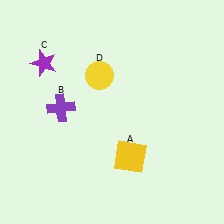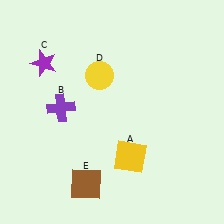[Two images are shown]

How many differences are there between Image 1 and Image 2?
There is 1 difference between the two images.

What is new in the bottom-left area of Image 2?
A brown square (E) was added in the bottom-left area of Image 2.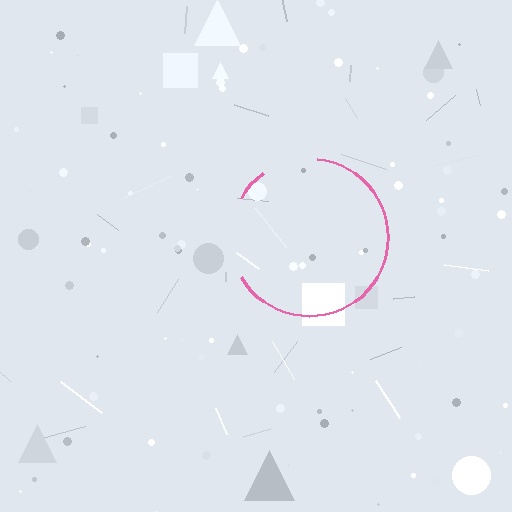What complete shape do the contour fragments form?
The contour fragments form a circle.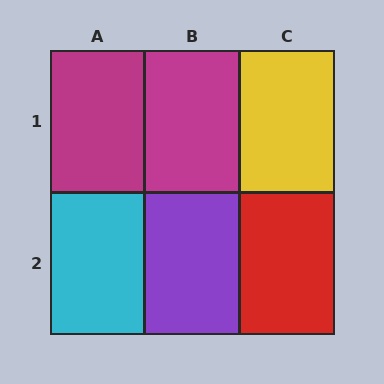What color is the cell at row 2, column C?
Red.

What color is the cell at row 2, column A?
Cyan.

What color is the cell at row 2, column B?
Purple.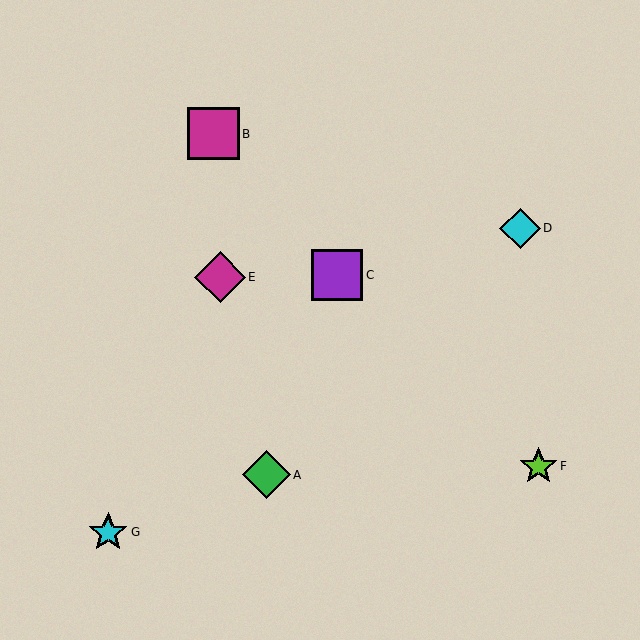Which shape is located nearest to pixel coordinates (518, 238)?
The cyan diamond (labeled D) at (520, 228) is nearest to that location.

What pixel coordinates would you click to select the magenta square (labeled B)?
Click at (213, 134) to select the magenta square B.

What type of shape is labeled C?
Shape C is a purple square.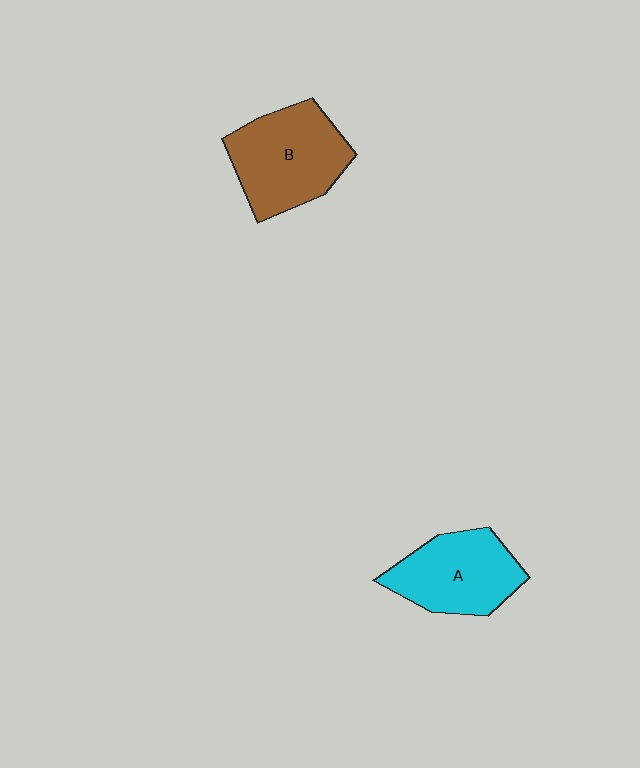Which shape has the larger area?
Shape B (brown).